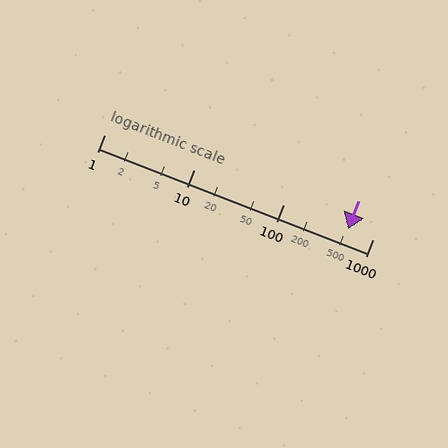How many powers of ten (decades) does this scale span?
The scale spans 3 decades, from 1 to 1000.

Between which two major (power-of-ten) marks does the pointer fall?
The pointer is between 100 and 1000.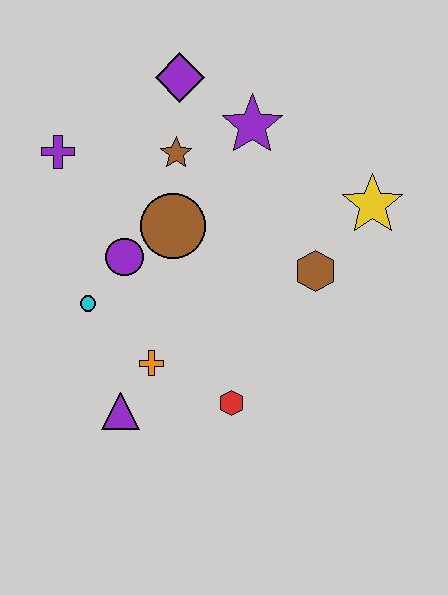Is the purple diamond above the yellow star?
Yes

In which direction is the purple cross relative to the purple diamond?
The purple cross is to the left of the purple diamond.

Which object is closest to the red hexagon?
The orange cross is closest to the red hexagon.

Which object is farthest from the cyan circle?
The yellow star is farthest from the cyan circle.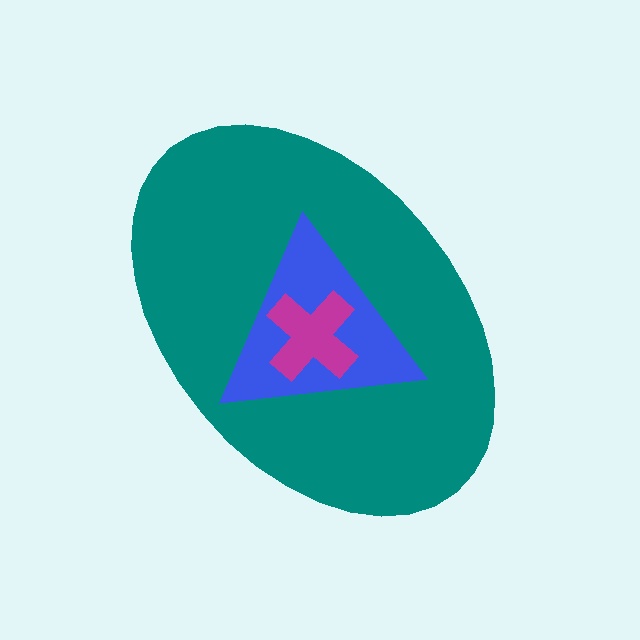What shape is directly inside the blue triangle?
The magenta cross.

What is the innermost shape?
The magenta cross.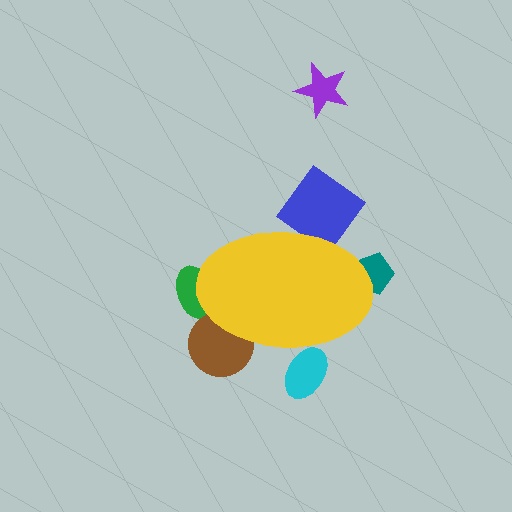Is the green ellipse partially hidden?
Yes, the green ellipse is partially hidden behind the yellow ellipse.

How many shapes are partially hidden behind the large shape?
5 shapes are partially hidden.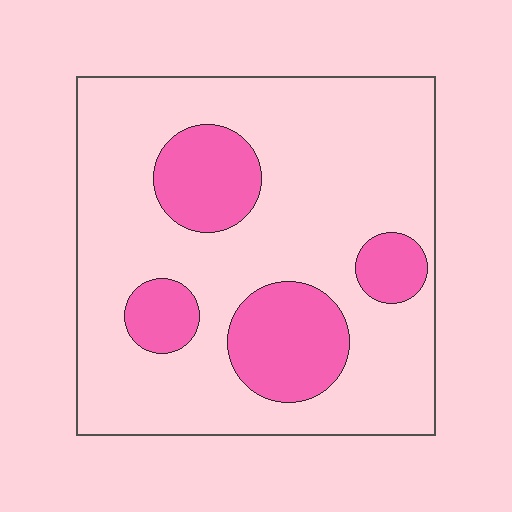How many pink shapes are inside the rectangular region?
4.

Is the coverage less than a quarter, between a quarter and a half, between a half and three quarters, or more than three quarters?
Less than a quarter.